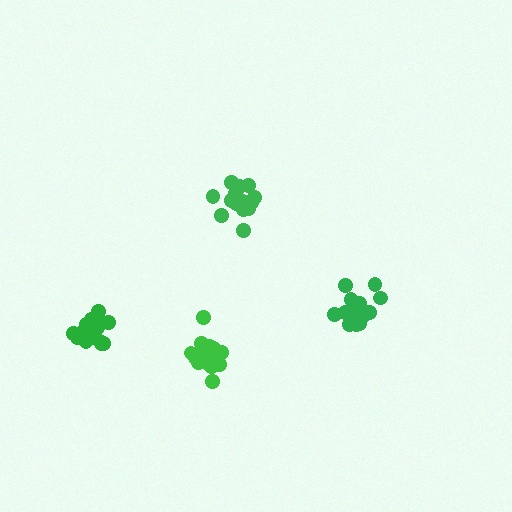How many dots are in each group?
Group 1: 15 dots, Group 2: 15 dots, Group 3: 17 dots, Group 4: 20 dots (67 total).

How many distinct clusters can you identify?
There are 4 distinct clusters.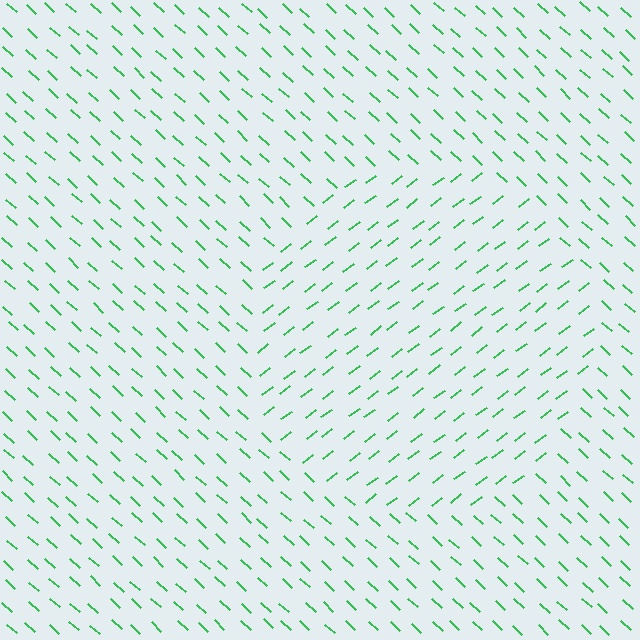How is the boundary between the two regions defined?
The boundary is defined purely by a change in line orientation (approximately 80 degrees difference). All lines are the same color and thickness.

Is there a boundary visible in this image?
Yes, there is a texture boundary formed by a change in line orientation.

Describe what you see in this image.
The image is filled with small green line segments. A circle region in the image has lines oriented differently from the surrounding lines, creating a visible texture boundary.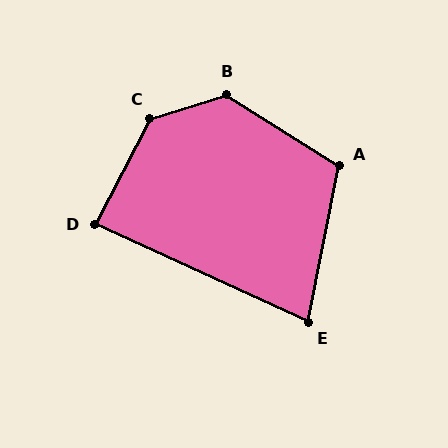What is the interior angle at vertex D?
Approximately 87 degrees (approximately right).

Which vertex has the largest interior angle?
C, at approximately 134 degrees.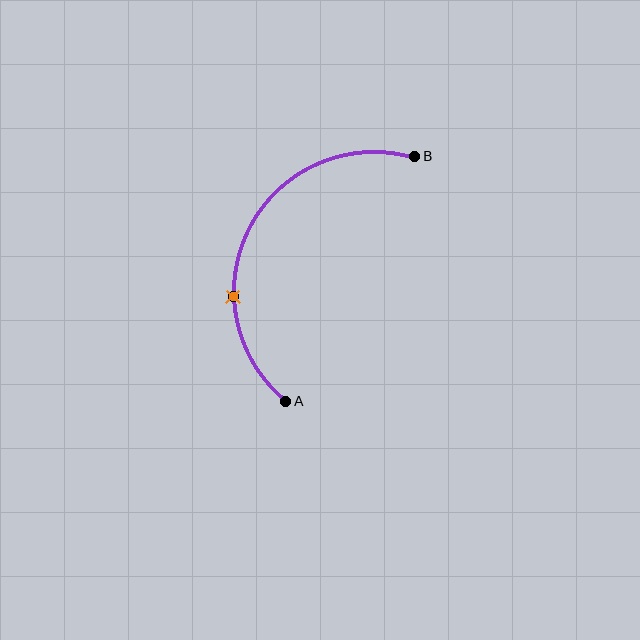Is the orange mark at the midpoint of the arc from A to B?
No. The orange mark lies on the arc but is closer to endpoint A. The arc midpoint would be at the point on the curve equidistant along the arc from both A and B.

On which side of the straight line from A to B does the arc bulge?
The arc bulges to the left of the straight line connecting A and B.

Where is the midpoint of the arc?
The arc midpoint is the point on the curve farthest from the straight line joining A and B. It sits to the left of that line.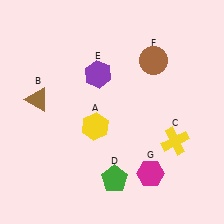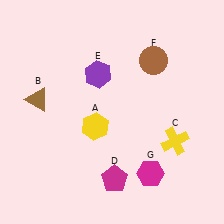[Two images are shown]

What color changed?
The pentagon (D) changed from green in Image 1 to magenta in Image 2.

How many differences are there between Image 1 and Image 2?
There is 1 difference between the two images.